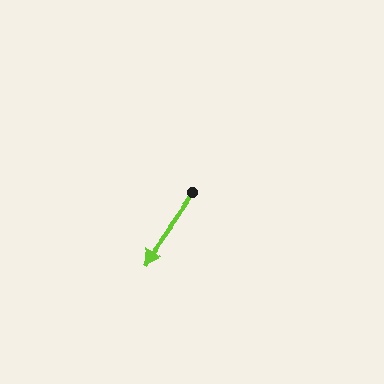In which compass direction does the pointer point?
Southwest.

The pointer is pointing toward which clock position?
Roughly 7 o'clock.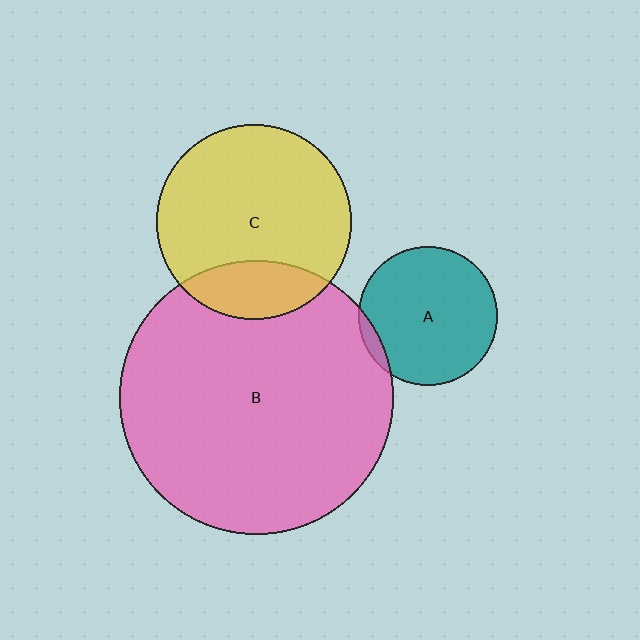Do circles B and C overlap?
Yes.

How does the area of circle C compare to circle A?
Approximately 2.0 times.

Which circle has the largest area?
Circle B (pink).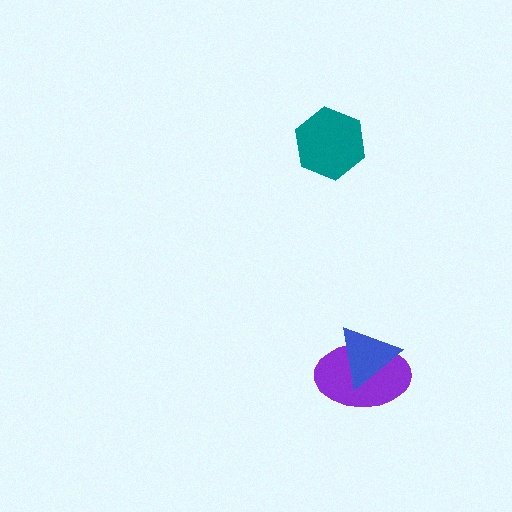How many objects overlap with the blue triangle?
1 object overlaps with the blue triangle.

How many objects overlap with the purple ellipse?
1 object overlaps with the purple ellipse.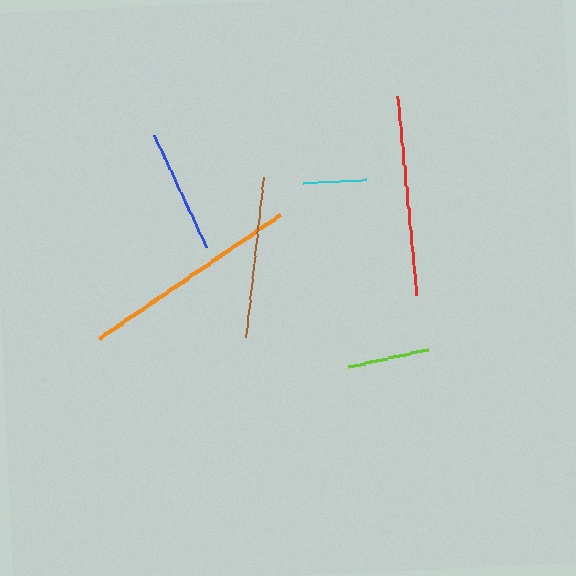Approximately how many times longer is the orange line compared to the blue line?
The orange line is approximately 1.8 times the length of the blue line.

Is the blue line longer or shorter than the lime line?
The blue line is longer than the lime line.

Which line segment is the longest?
The orange line is the longest at approximately 218 pixels.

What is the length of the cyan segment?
The cyan segment is approximately 64 pixels long.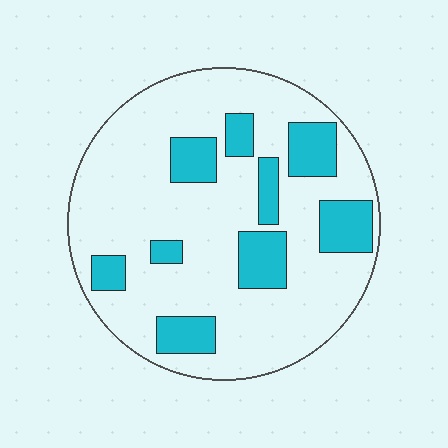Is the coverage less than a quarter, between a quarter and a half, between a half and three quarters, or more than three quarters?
Less than a quarter.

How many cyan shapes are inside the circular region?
9.